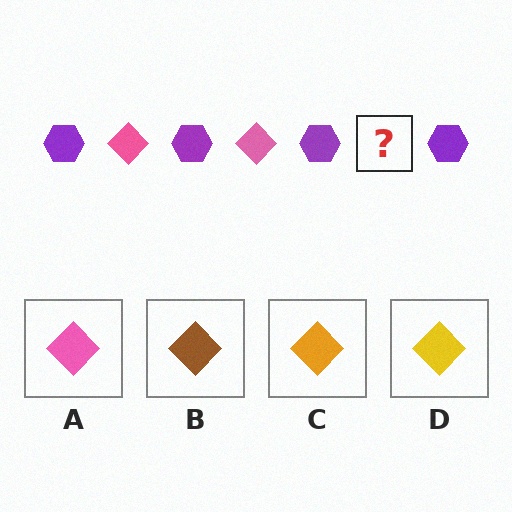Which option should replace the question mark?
Option A.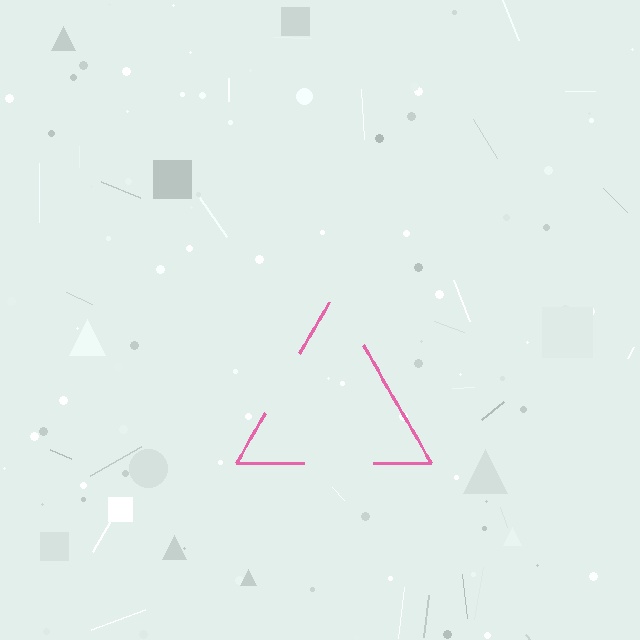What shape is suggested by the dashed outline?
The dashed outline suggests a triangle.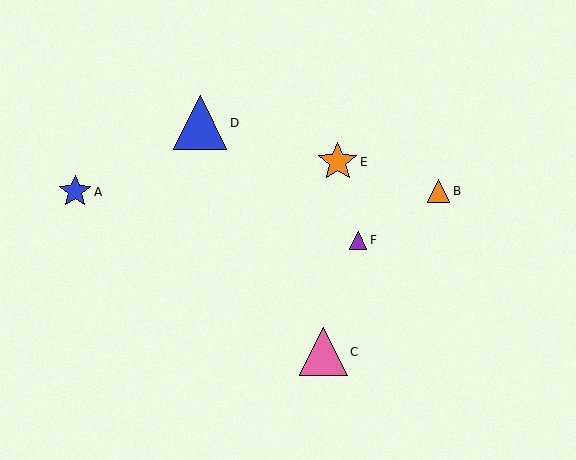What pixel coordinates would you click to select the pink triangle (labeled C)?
Click at (324, 352) to select the pink triangle C.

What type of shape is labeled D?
Shape D is a blue triangle.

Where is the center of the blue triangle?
The center of the blue triangle is at (200, 123).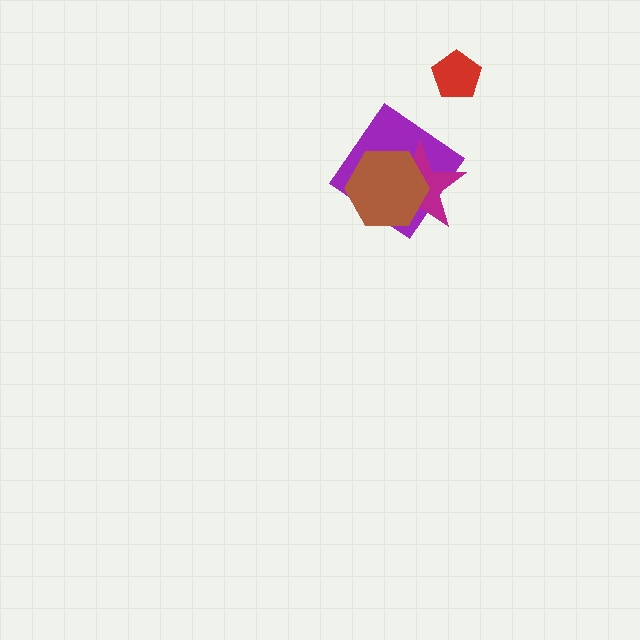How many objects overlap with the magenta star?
2 objects overlap with the magenta star.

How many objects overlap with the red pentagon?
0 objects overlap with the red pentagon.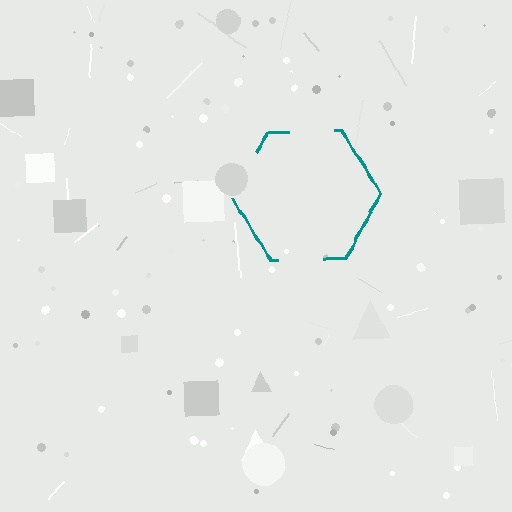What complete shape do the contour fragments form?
The contour fragments form a hexagon.